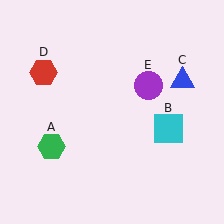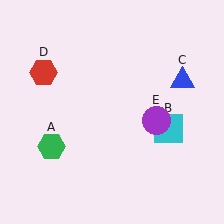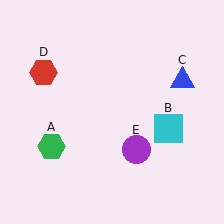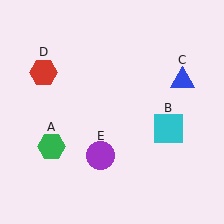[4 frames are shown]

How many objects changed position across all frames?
1 object changed position: purple circle (object E).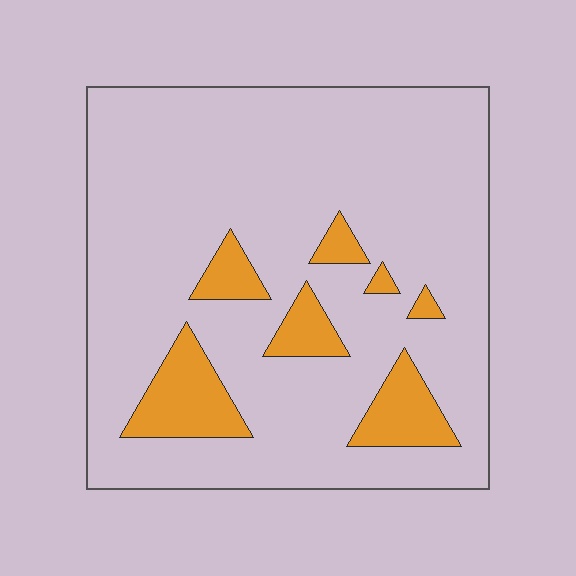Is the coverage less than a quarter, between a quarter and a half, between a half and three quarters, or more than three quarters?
Less than a quarter.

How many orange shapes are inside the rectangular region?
7.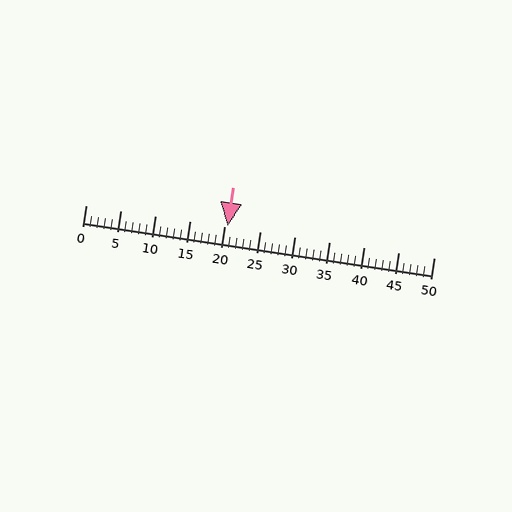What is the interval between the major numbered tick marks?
The major tick marks are spaced 5 units apart.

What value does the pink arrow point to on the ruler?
The pink arrow points to approximately 20.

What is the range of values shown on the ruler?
The ruler shows values from 0 to 50.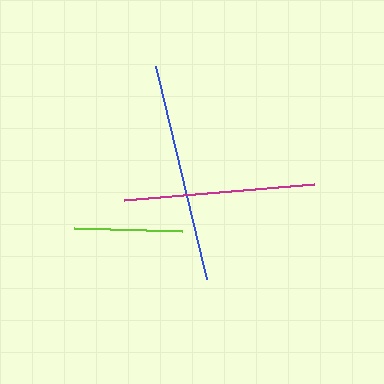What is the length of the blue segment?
The blue segment is approximately 219 pixels long.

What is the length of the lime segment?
The lime segment is approximately 109 pixels long.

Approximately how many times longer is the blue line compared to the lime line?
The blue line is approximately 2.0 times the length of the lime line.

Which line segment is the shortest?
The lime line is the shortest at approximately 109 pixels.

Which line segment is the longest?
The blue line is the longest at approximately 219 pixels.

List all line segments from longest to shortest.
From longest to shortest: blue, magenta, lime.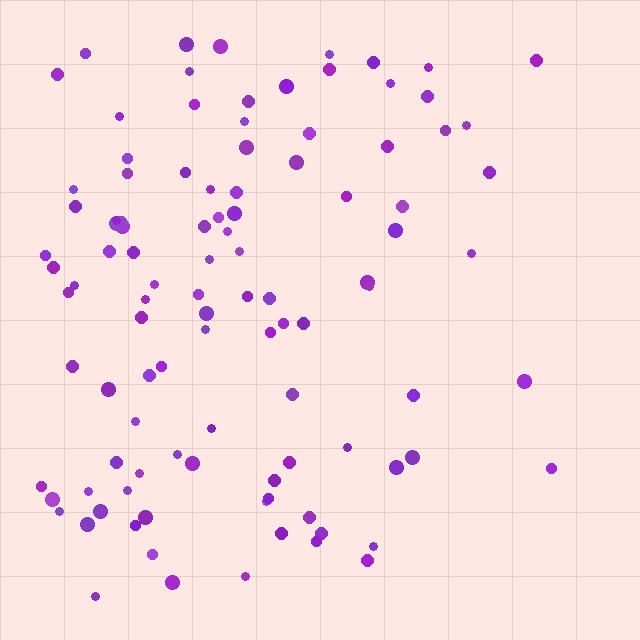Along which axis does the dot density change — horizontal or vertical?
Horizontal.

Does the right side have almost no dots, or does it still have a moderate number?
Still a moderate number, just noticeably fewer than the left.